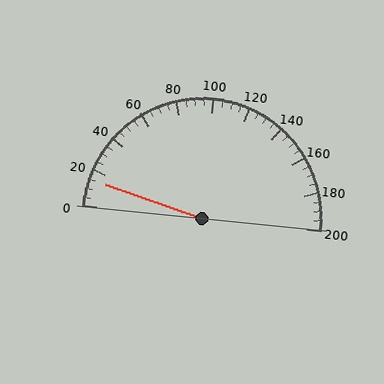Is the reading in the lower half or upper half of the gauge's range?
The reading is in the lower half of the range (0 to 200).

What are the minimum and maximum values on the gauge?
The gauge ranges from 0 to 200.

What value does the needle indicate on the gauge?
The needle indicates approximately 15.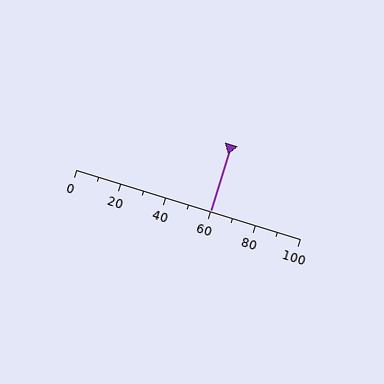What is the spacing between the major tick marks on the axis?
The major ticks are spaced 20 apart.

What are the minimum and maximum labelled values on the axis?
The axis runs from 0 to 100.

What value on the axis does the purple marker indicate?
The marker indicates approximately 60.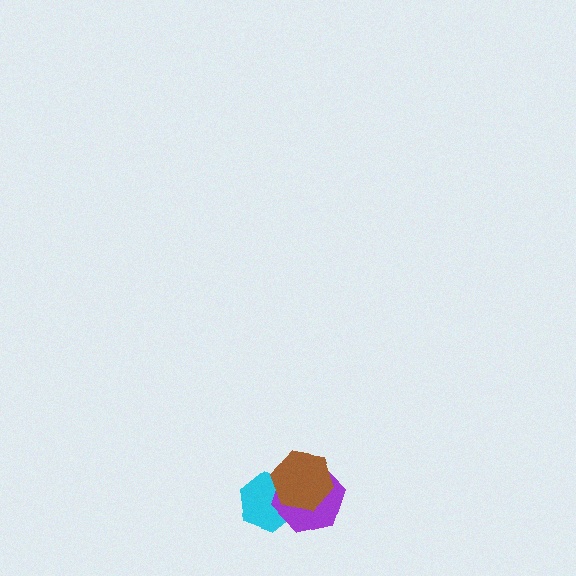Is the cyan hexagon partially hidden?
Yes, it is partially covered by another shape.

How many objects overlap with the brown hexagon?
2 objects overlap with the brown hexagon.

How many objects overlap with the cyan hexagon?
2 objects overlap with the cyan hexagon.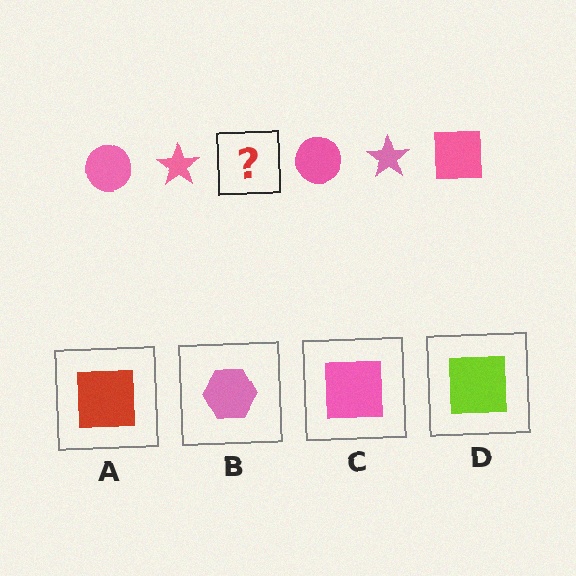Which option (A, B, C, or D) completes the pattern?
C.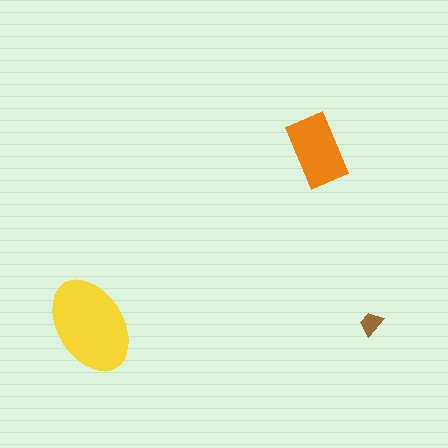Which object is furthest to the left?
The yellow ellipse is leftmost.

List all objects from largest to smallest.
The yellow ellipse, the orange rectangle, the brown trapezoid.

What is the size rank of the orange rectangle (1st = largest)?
2nd.